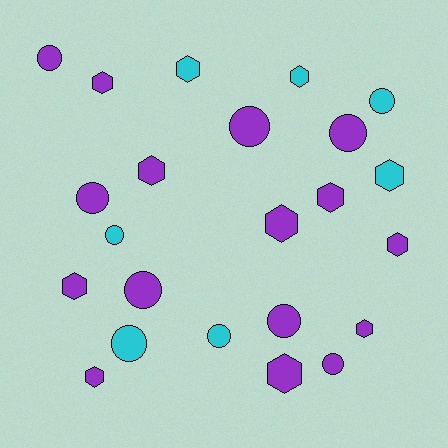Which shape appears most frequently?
Hexagon, with 12 objects.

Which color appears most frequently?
Purple, with 16 objects.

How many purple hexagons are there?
There are 9 purple hexagons.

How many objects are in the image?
There are 23 objects.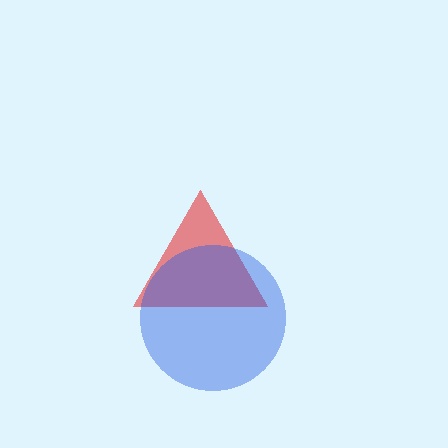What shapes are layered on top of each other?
The layered shapes are: a red triangle, a blue circle.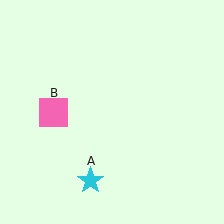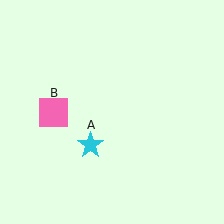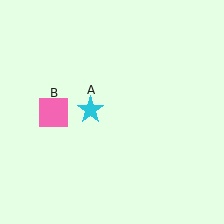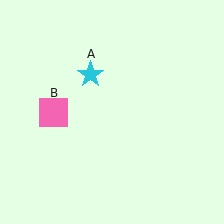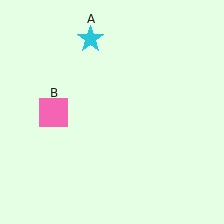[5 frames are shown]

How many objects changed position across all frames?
1 object changed position: cyan star (object A).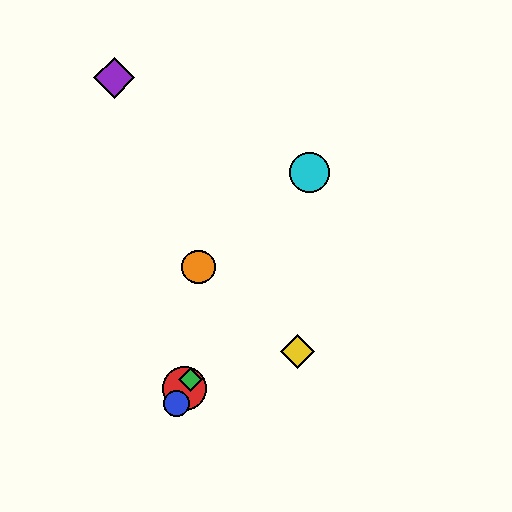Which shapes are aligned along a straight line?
The red circle, the blue circle, the green diamond, the cyan circle are aligned along a straight line.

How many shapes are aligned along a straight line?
4 shapes (the red circle, the blue circle, the green diamond, the cyan circle) are aligned along a straight line.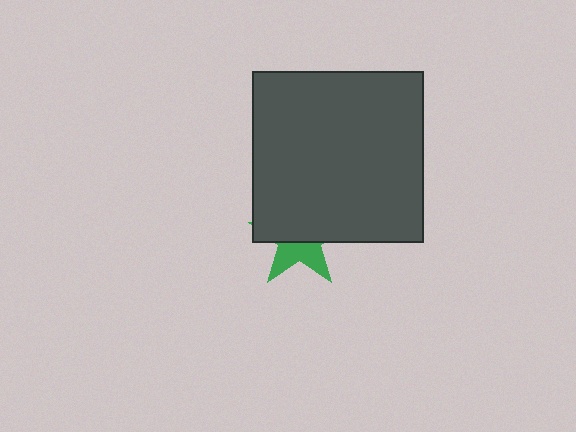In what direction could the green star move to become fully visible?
The green star could move down. That would shift it out from behind the dark gray square entirely.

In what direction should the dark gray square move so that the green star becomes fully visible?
The dark gray square should move up. That is the shortest direction to clear the overlap and leave the green star fully visible.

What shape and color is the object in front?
The object in front is a dark gray square.